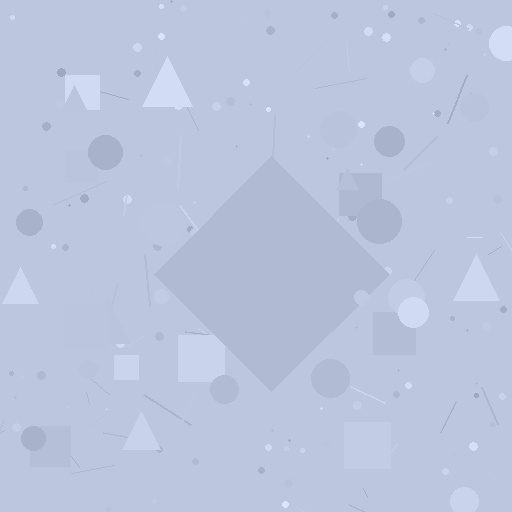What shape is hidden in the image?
A diamond is hidden in the image.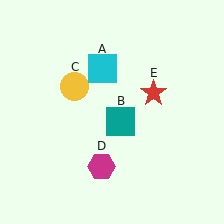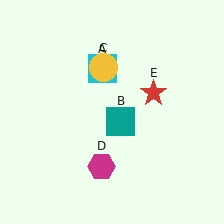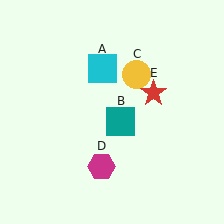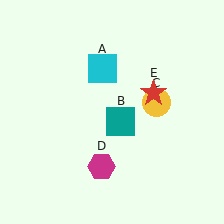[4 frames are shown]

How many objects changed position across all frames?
1 object changed position: yellow circle (object C).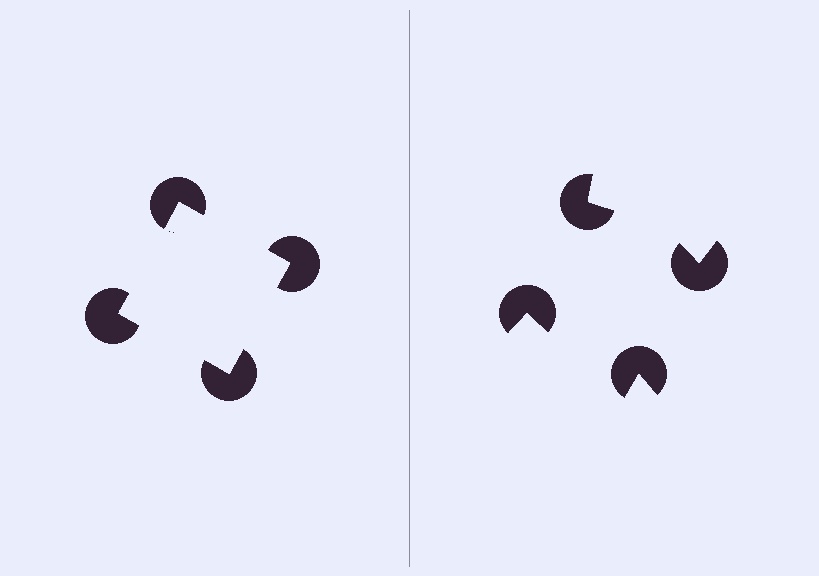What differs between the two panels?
The pac-man discs are positioned identically on both sides; only the wedge orientations differ. On the left they align to a square; on the right they are misaligned.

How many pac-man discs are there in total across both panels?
8 — 4 on each side.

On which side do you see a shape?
An illusory square appears on the left side. On the right side the wedge cuts are rotated, so no coherent shape forms.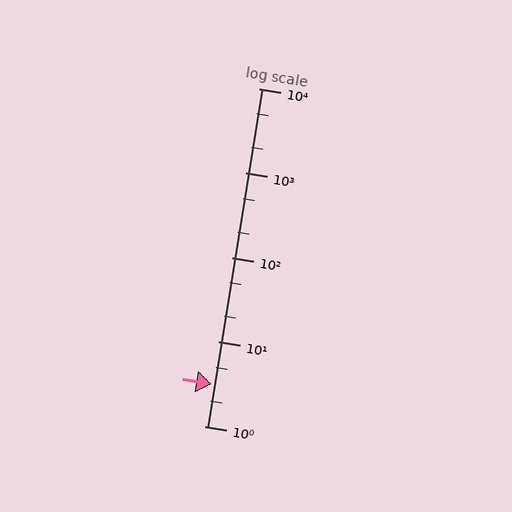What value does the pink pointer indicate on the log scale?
The pointer indicates approximately 3.1.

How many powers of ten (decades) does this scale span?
The scale spans 4 decades, from 1 to 10000.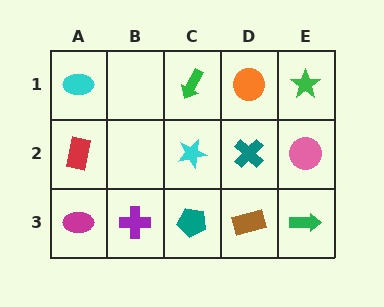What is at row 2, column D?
A teal cross.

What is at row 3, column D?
A brown rectangle.